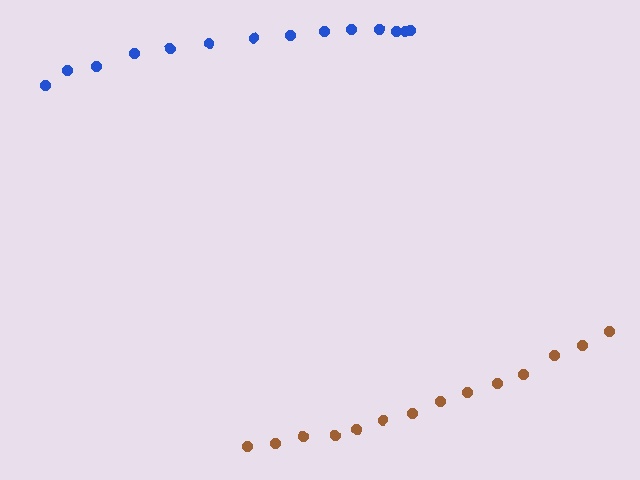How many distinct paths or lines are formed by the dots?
There are 2 distinct paths.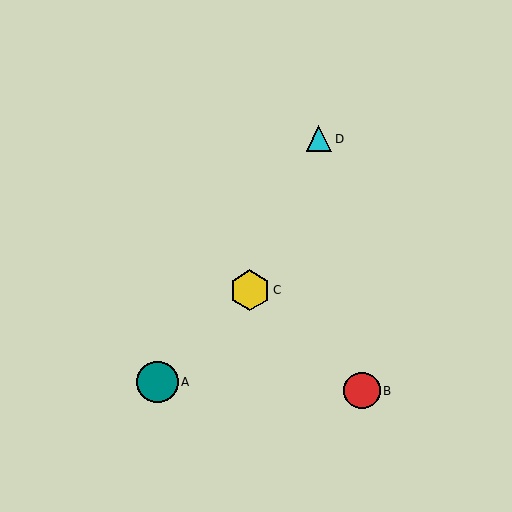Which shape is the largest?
The teal circle (labeled A) is the largest.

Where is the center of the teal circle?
The center of the teal circle is at (158, 382).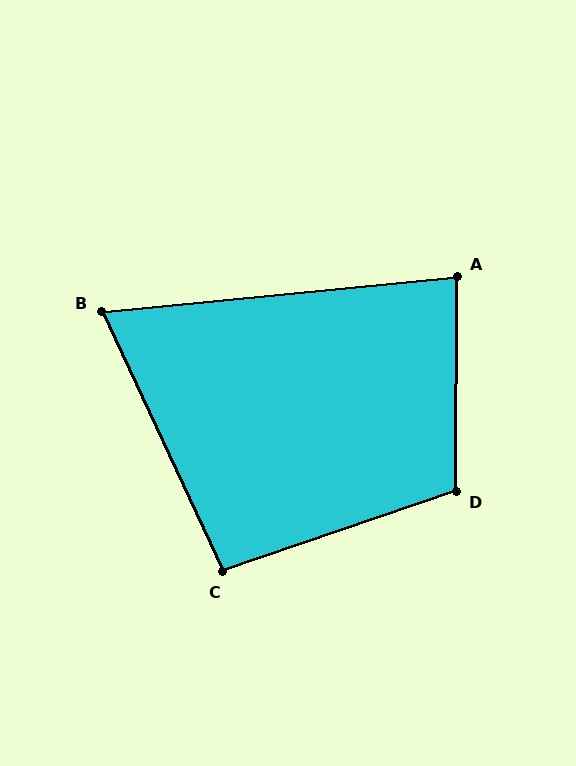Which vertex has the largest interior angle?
D, at approximately 109 degrees.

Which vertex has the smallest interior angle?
B, at approximately 71 degrees.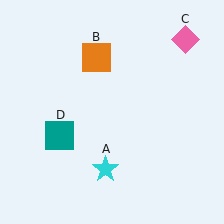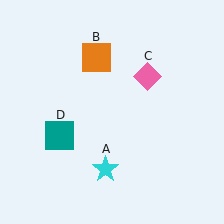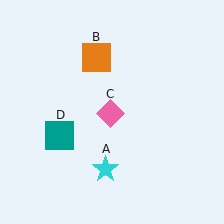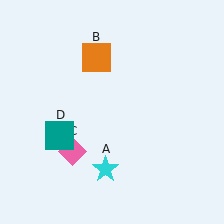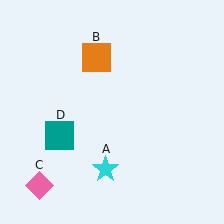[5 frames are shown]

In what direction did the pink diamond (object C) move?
The pink diamond (object C) moved down and to the left.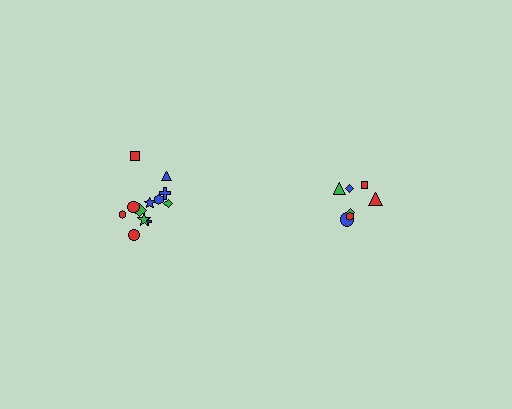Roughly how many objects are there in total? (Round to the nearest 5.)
Roughly 20 objects in total.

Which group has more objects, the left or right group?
The left group.